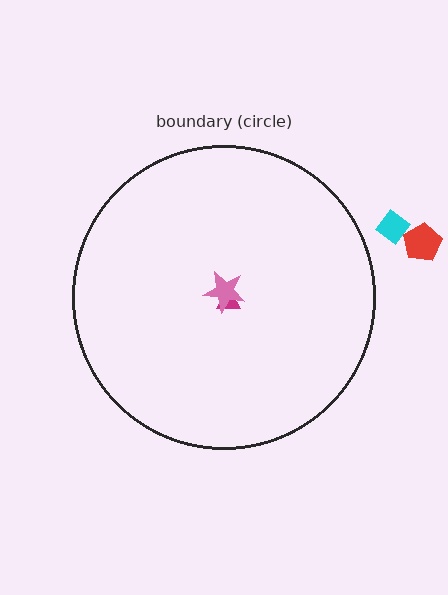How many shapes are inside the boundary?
2 inside, 2 outside.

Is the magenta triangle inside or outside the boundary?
Inside.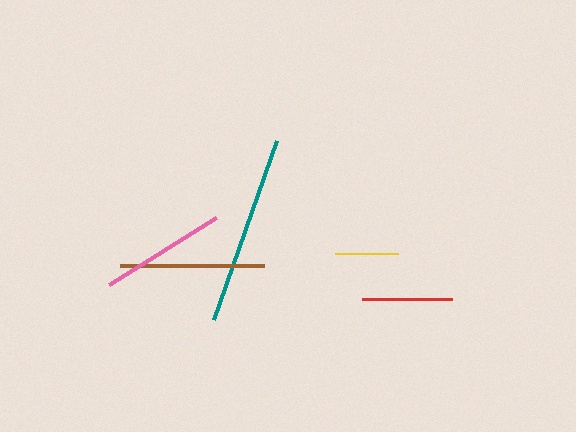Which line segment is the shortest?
The yellow line is the shortest at approximately 63 pixels.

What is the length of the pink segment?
The pink segment is approximately 125 pixels long.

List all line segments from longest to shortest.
From longest to shortest: teal, brown, pink, red, yellow.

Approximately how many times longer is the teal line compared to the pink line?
The teal line is approximately 1.5 times the length of the pink line.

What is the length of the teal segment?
The teal segment is approximately 190 pixels long.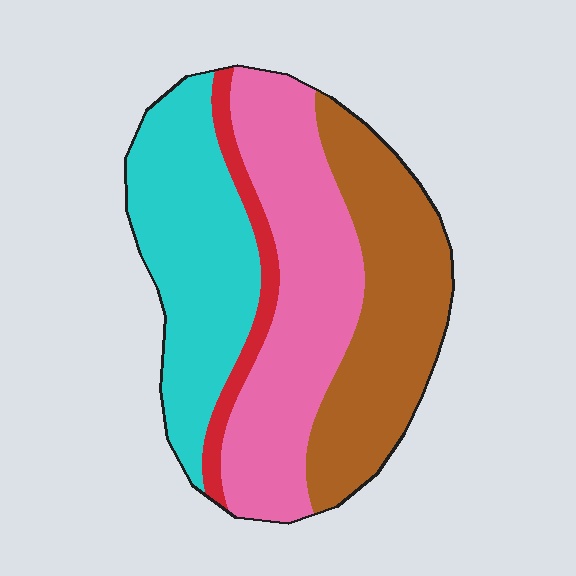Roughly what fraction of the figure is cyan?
Cyan covers roughly 30% of the figure.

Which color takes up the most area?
Pink, at roughly 35%.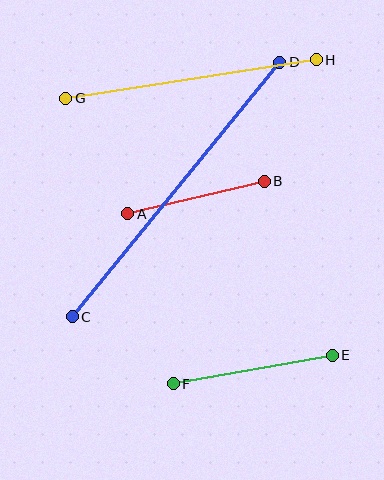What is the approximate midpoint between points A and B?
The midpoint is at approximately (196, 197) pixels.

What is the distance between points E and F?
The distance is approximately 162 pixels.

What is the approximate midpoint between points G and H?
The midpoint is at approximately (191, 79) pixels.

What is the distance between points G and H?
The distance is approximately 254 pixels.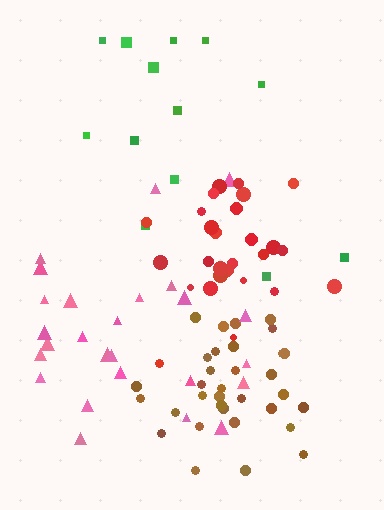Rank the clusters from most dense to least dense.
red, brown, pink, green.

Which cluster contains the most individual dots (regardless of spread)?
Brown (33).